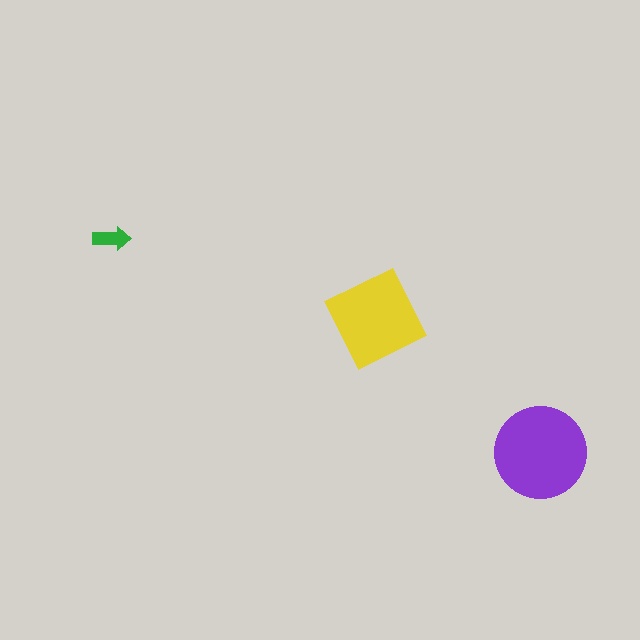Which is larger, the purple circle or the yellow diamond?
The purple circle.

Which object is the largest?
The purple circle.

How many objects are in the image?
There are 3 objects in the image.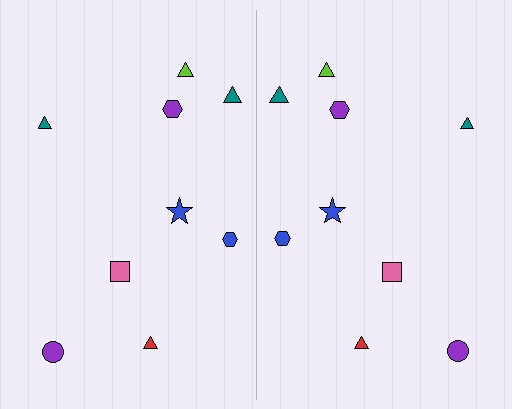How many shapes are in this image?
There are 18 shapes in this image.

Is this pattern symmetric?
Yes, this pattern has bilateral (reflection) symmetry.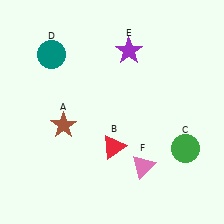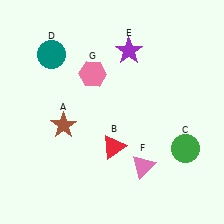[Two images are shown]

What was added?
A pink hexagon (G) was added in Image 2.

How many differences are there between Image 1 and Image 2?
There is 1 difference between the two images.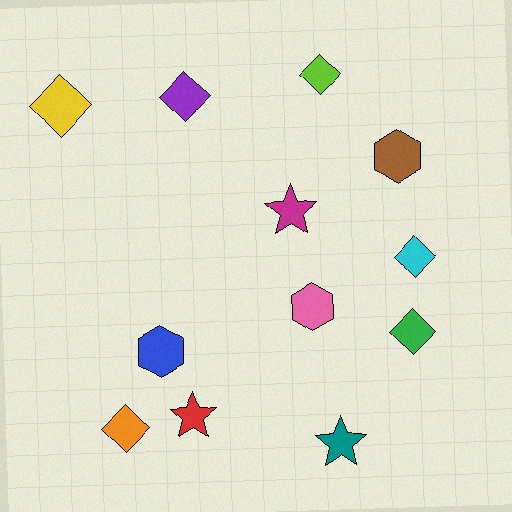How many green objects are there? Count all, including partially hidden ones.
There is 1 green object.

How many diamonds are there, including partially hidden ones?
There are 6 diamonds.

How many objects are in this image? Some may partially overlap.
There are 12 objects.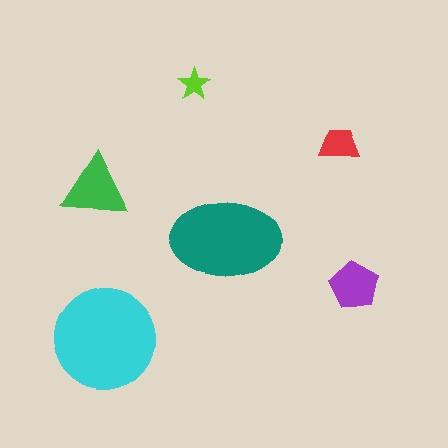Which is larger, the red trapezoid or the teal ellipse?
The teal ellipse.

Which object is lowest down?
The cyan circle is bottommost.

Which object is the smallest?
The lime star.